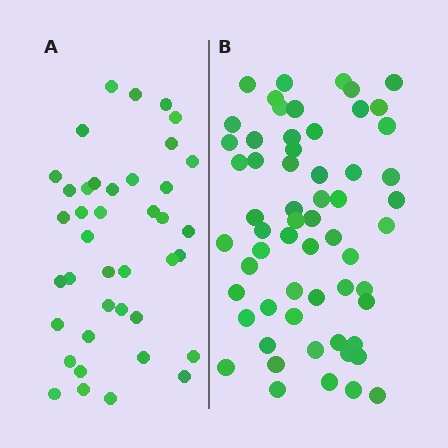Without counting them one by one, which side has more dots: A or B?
Region B (the right region) has more dots.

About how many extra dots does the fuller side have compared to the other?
Region B has approximately 20 more dots than region A.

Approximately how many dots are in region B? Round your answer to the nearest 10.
About 60 dots.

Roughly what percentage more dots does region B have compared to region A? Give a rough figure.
About 50% more.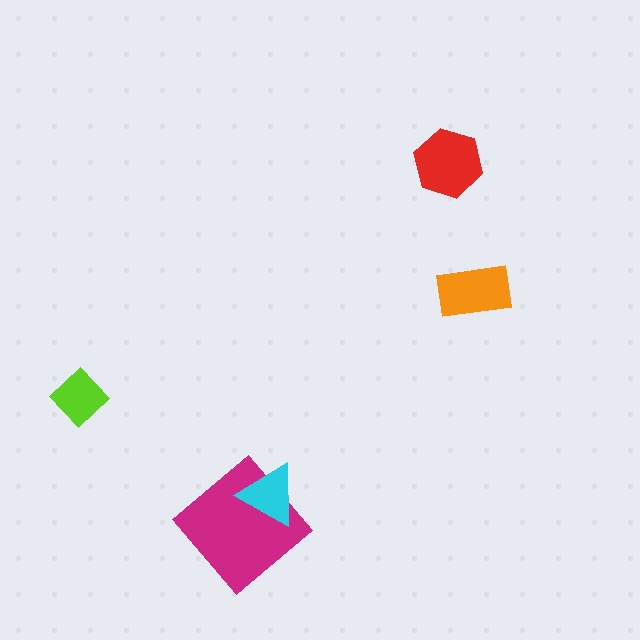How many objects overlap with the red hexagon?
0 objects overlap with the red hexagon.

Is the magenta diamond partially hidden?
Yes, it is partially covered by another shape.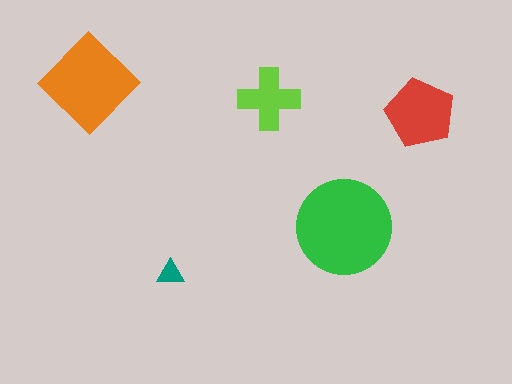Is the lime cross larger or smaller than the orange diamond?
Smaller.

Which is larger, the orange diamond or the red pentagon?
The orange diamond.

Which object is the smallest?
The teal triangle.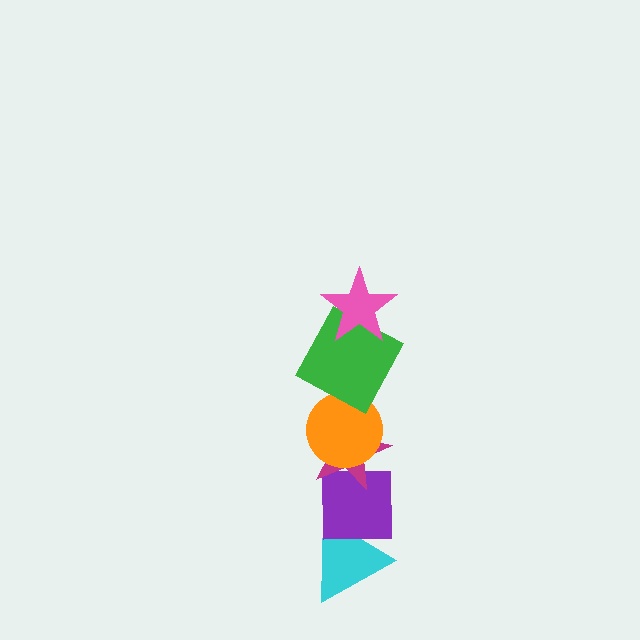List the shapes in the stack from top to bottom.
From top to bottom: the pink star, the green square, the orange circle, the magenta star, the purple square, the cyan triangle.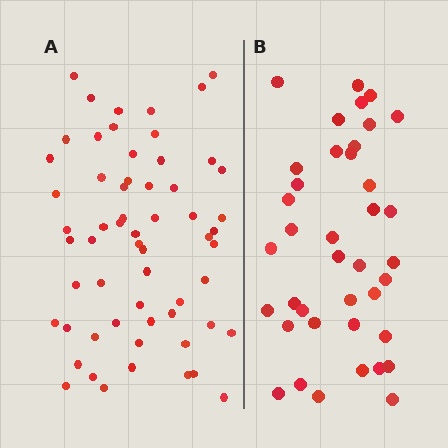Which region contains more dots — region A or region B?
Region A (the left region) has more dots.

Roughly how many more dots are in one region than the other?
Region A has approximately 20 more dots than region B.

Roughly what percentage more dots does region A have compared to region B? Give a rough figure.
About 55% more.